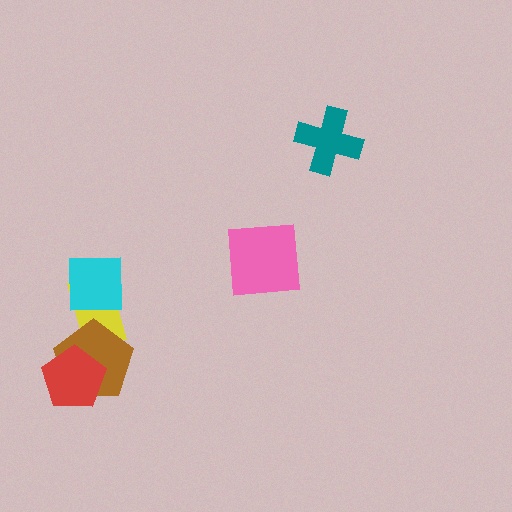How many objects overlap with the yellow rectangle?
2 objects overlap with the yellow rectangle.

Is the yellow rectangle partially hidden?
Yes, it is partially covered by another shape.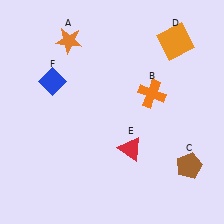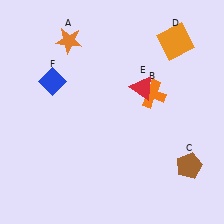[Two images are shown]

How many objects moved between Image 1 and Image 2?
1 object moved between the two images.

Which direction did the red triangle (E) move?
The red triangle (E) moved up.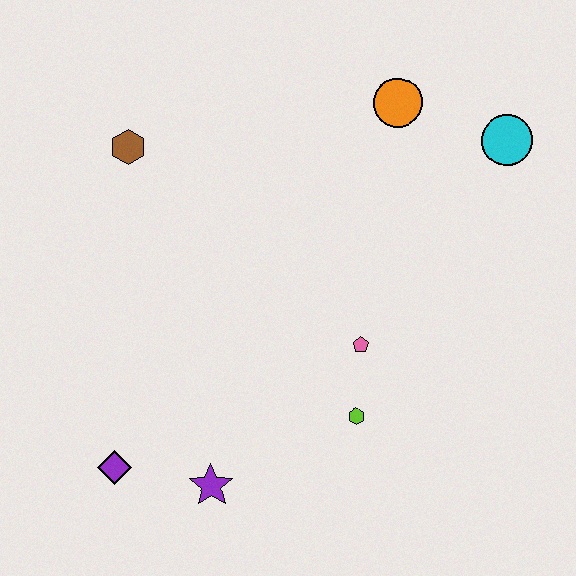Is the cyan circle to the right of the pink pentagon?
Yes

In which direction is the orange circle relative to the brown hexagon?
The orange circle is to the right of the brown hexagon.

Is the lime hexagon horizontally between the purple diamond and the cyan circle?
Yes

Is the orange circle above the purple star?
Yes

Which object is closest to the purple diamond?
The purple star is closest to the purple diamond.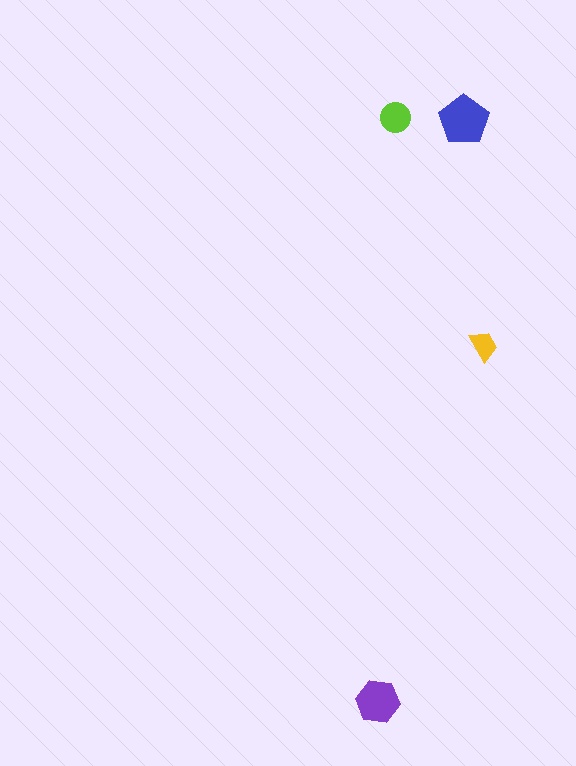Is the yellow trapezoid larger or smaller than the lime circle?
Smaller.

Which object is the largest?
The blue pentagon.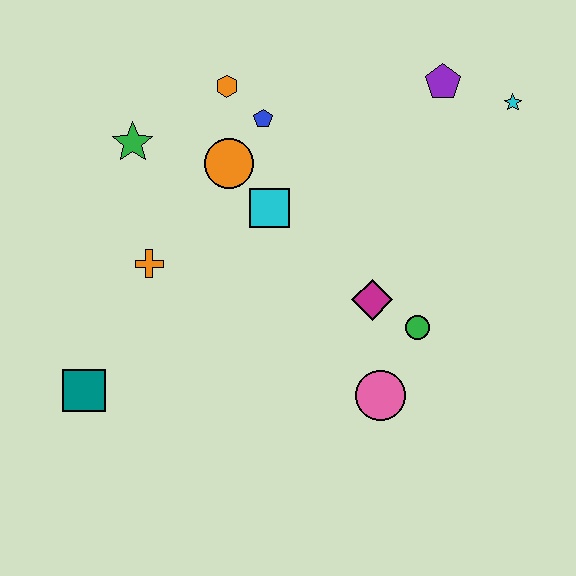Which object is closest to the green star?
The orange circle is closest to the green star.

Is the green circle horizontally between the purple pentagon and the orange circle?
Yes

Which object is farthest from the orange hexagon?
The pink circle is farthest from the orange hexagon.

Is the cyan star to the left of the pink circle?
No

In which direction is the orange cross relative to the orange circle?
The orange cross is below the orange circle.